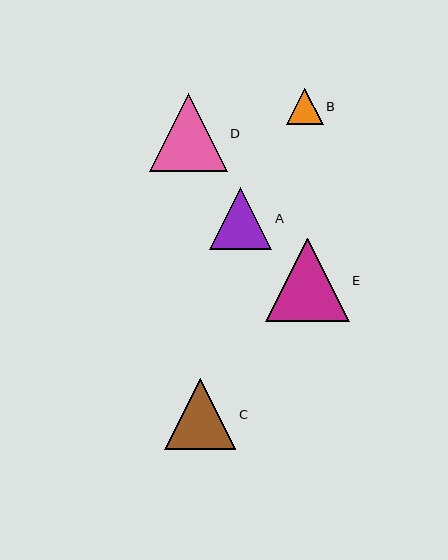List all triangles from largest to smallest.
From largest to smallest: E, D, C, A, B.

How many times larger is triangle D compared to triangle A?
Triangle D is approximately 1.2 times the size of triangle A.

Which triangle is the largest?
Triangle E is the largest with a size of approximately 83 pixels.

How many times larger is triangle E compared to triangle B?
Triangle E is approximately 2.3 times the size of triangle B.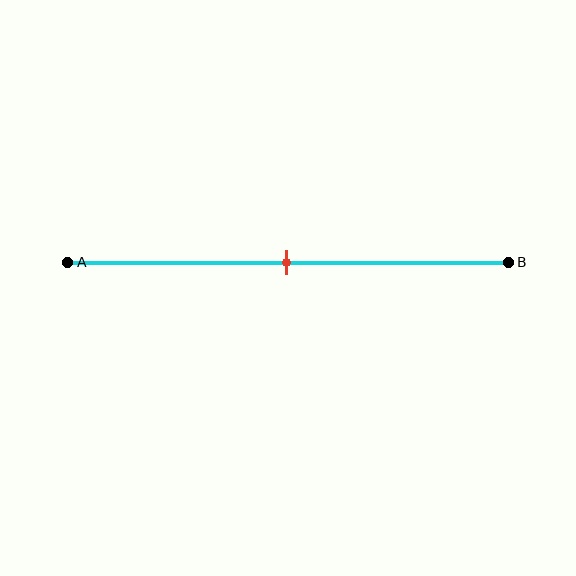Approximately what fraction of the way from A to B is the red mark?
The red mark is approximately 50% of the way from A to B.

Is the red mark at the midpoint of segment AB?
Yes, the mark is approximately at the midpoint.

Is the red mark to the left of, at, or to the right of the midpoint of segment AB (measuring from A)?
The red mark is approximately at the midpoint of segment AB.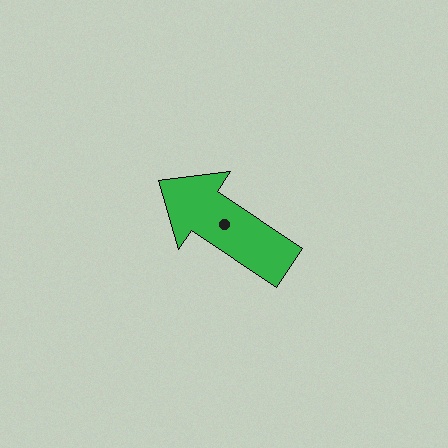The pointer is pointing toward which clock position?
Roughly 10 o'clock.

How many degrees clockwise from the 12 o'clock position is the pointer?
Approximately 304 degrees.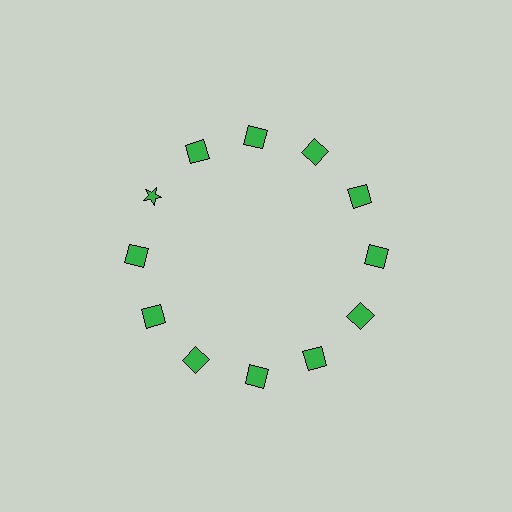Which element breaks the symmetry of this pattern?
The green star at roughly the 10 o'clock position breaks the symmetry. All other shapes are green squares.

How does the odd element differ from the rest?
It has a different shape: star instead of square.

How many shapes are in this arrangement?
There are 12 shapes arranged in a ring pattern.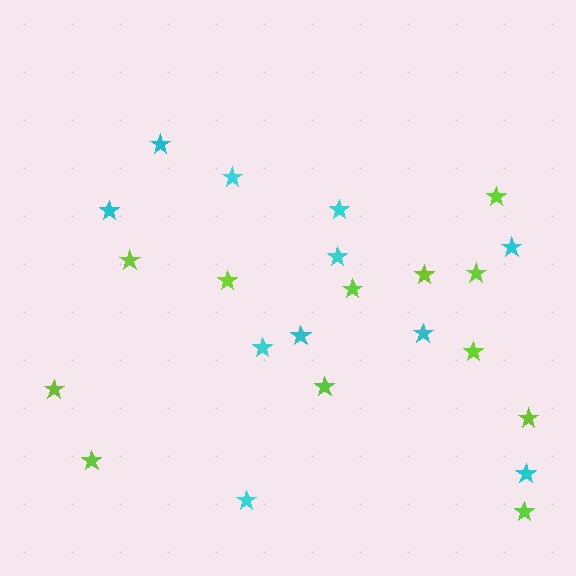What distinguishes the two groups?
There are 2 groups: one group of lime stars (12) and one group of cyan stars (11).